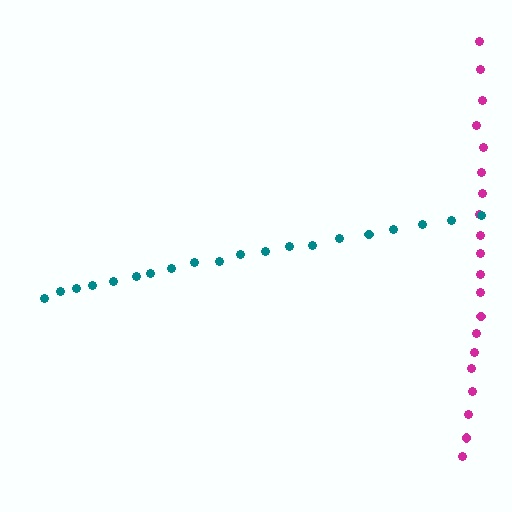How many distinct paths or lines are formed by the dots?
There are 2 distinct paths.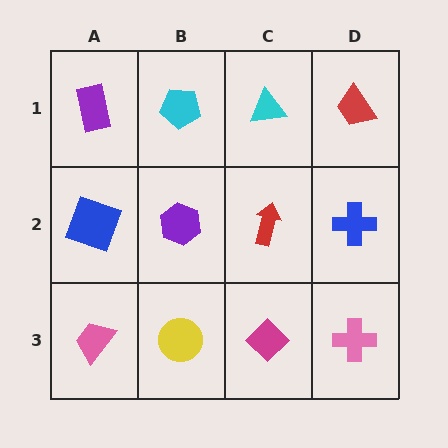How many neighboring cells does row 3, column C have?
3.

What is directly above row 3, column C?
A red arrow.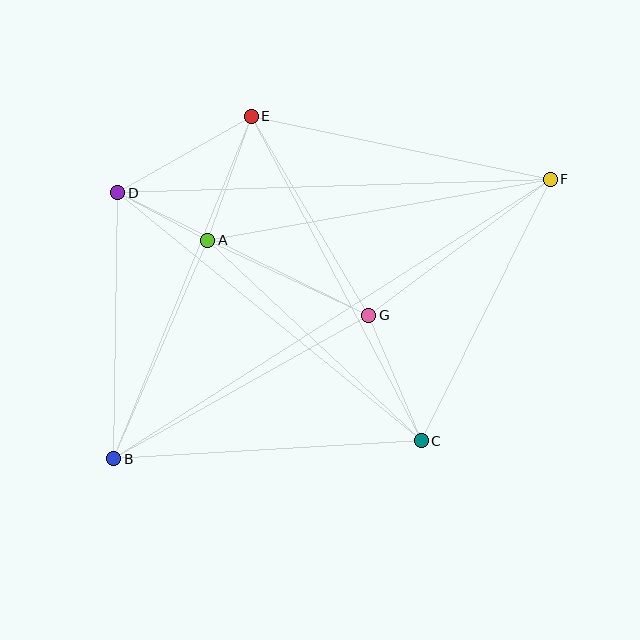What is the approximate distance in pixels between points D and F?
The distance between D and F is approximately 433 pixels.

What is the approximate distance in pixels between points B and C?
The distance between B and C is approximately 308 pixels.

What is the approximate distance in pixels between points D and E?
The distance between D and E is approximately 154 pixels.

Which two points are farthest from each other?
Points B and F are farthest from each other.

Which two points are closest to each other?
Points A and D are closest to each other.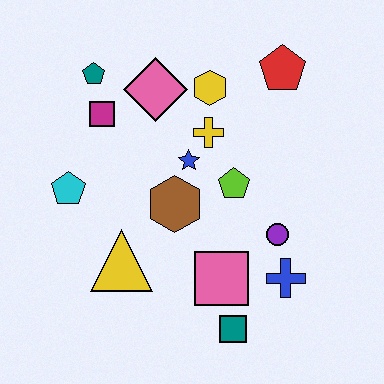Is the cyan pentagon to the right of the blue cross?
No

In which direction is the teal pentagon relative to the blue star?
The teal pentagon is to the left of the blue star.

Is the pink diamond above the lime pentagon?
Yes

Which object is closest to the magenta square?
The teal pentagon is closest to the magenta square.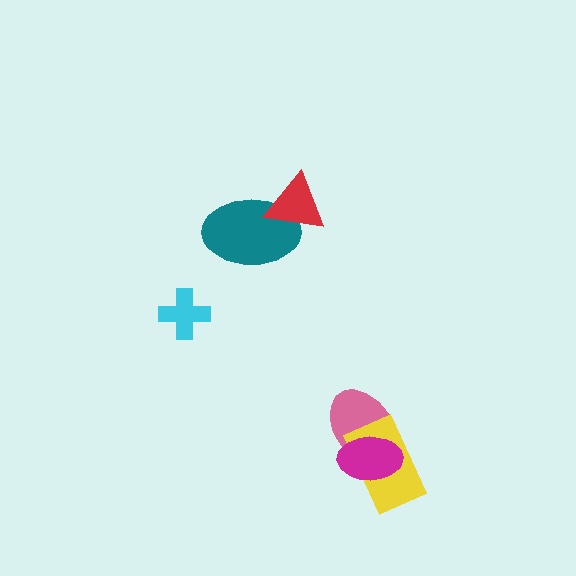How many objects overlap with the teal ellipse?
1 object overlaps with the teal ellipse.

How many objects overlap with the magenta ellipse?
2 objects overlap with the magenta ellipse.